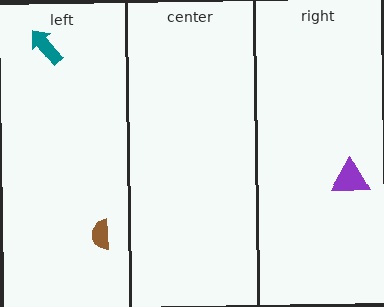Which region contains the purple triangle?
The right region.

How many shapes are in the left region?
2.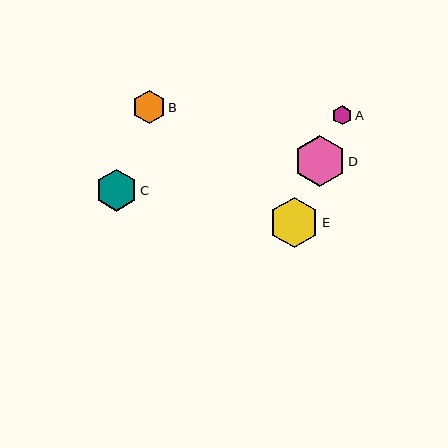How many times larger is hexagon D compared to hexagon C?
Hexagon D is approximately 1.2 times the size of hexagon C.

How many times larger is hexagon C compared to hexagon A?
Hexagon C is approximately 2.2 times the size of hexagon A.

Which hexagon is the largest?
Hexagon D is the largest with a size of approximately 51 pixels.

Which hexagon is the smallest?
Hexagon A is the smallest with a size of approximately 19 pixels.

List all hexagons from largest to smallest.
From largest to smallest: D, E, C, B, A.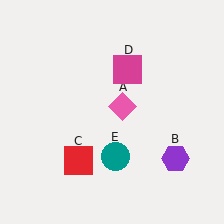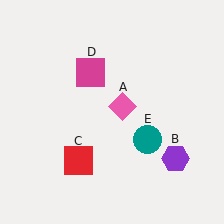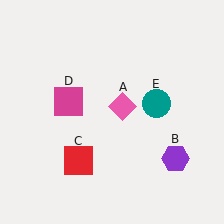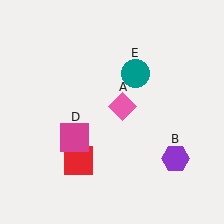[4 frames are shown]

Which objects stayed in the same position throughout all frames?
Pink diamond (object A) and purple hexagon (object B) and red square (object C) remained stationary.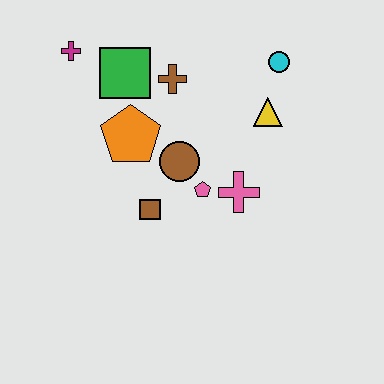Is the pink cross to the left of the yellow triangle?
Yes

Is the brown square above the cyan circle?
No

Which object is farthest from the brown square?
The cyan circle is farthest from the brown square.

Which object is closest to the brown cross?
The green square is closest to the brown cross.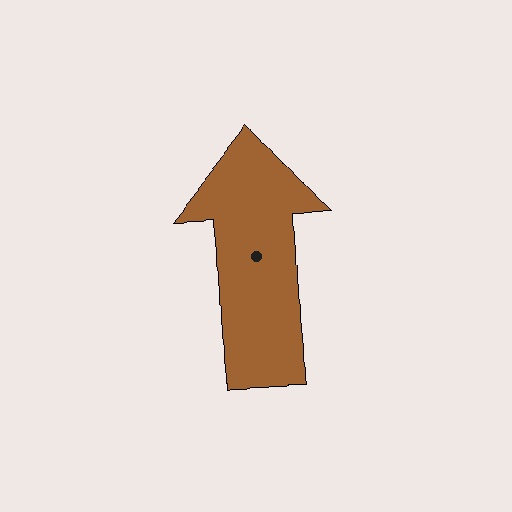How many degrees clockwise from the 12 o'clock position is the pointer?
Approximately 358 degrees.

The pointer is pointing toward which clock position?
Roughly 12 o'clock.